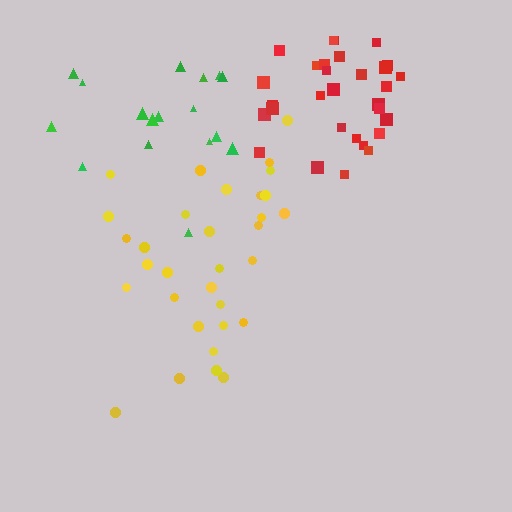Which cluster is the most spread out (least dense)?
Green.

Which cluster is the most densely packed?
Red.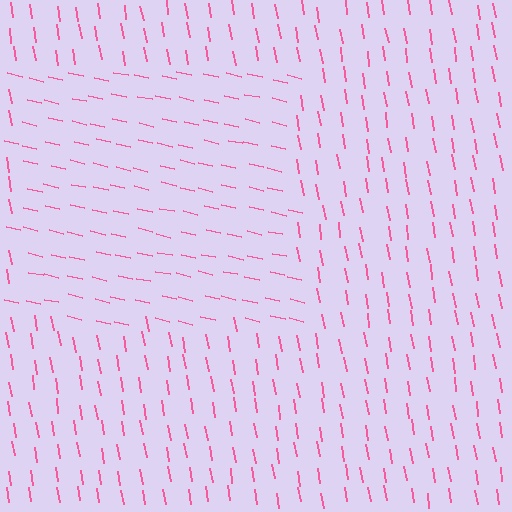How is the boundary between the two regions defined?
The boundary is defined purely by a change in line orientation (approximately 69 degrees difference). All lines are the same color and thickness.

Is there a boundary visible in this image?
Yes, there is a texture boundary formed by a change in line orientation.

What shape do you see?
I see a rectangle.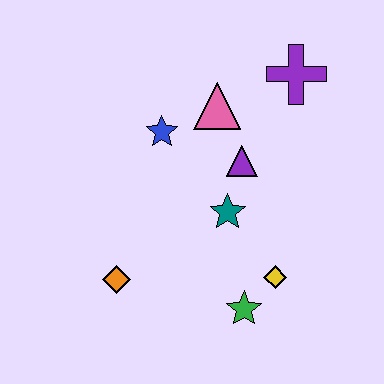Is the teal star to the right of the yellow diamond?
No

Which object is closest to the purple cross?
The pink triangle is closest to the purple cross.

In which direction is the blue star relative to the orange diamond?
The blue star is above the orange diamond.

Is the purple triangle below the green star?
No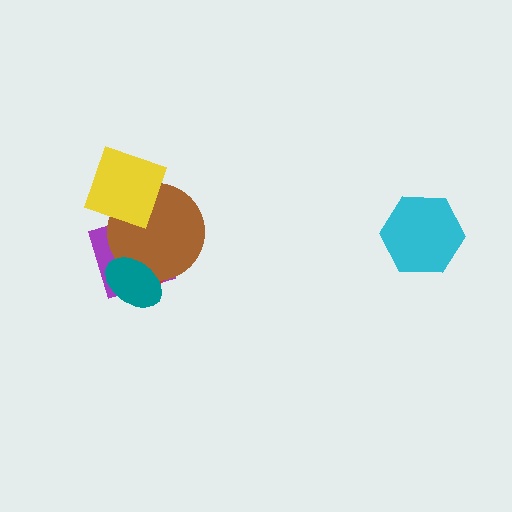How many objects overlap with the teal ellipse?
3 objects overlap with the teal ellipse.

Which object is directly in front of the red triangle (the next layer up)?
The brown circle is directly in front of the red triangle.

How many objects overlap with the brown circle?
4 objects overlap with the brown circle.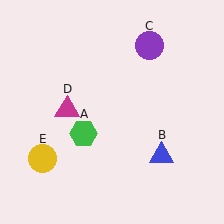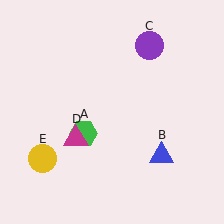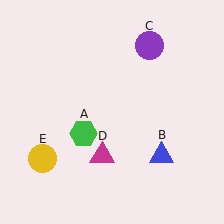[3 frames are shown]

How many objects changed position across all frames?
1 object changed position: magenta triangle (object D).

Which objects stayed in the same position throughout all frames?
Green hexagon (object A) and blue triangle (object B) and purple circle (object C) and yellow circle (object E) remained stationary.